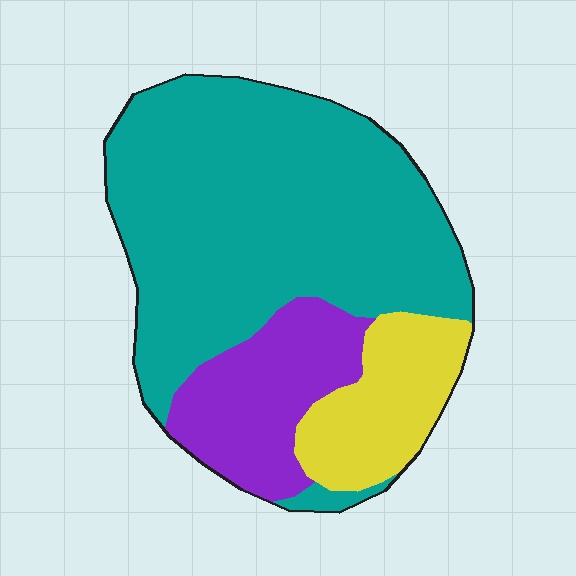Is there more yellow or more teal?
Teal.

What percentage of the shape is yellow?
Yellow takes up about one sixth (1/6) of the shape.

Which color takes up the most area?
Teal, at roughly 65%.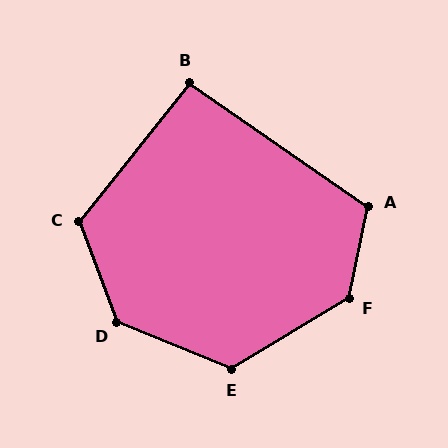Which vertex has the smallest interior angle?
B, at approximately 94 degrees.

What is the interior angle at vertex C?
Approximately 121 degrees (obtuse).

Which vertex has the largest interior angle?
D, at approximately 133 degrees.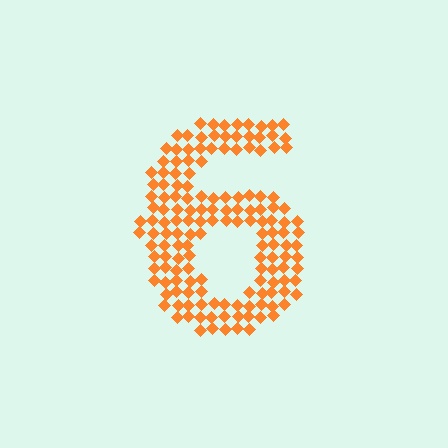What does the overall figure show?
The overall figure shows the digit 6.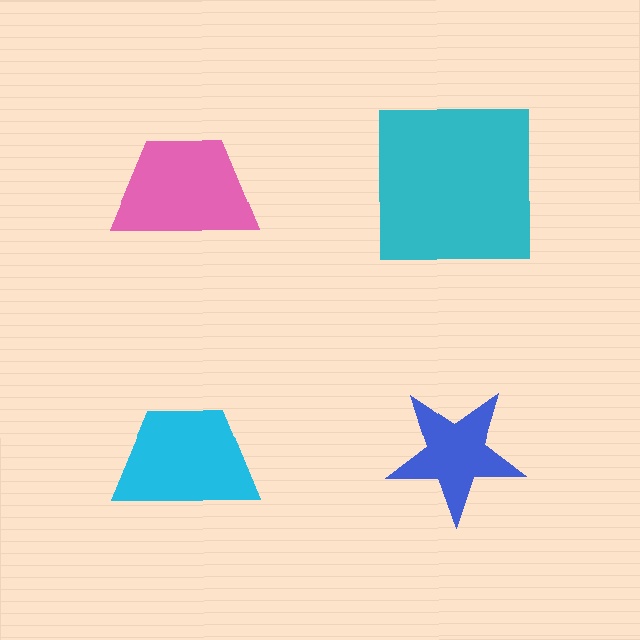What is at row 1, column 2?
A cyan square.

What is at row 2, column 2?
A blue star.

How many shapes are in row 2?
2 shapes.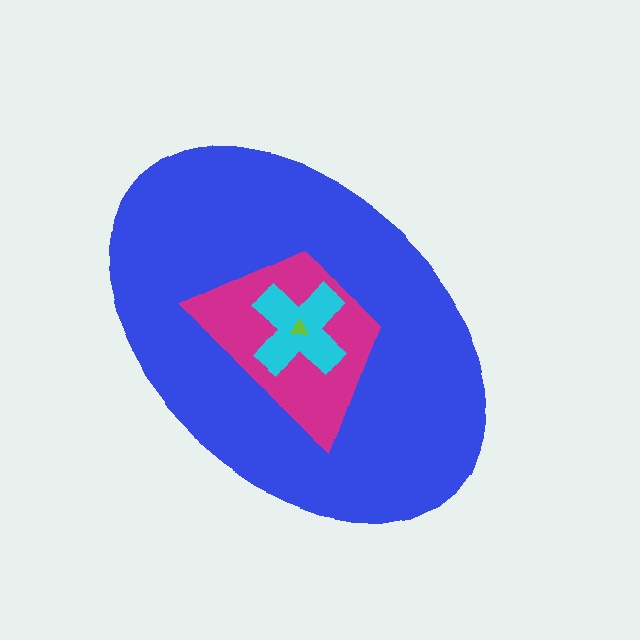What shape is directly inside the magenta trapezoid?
The cyan cross.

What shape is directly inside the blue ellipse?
The magenta trapezoid.